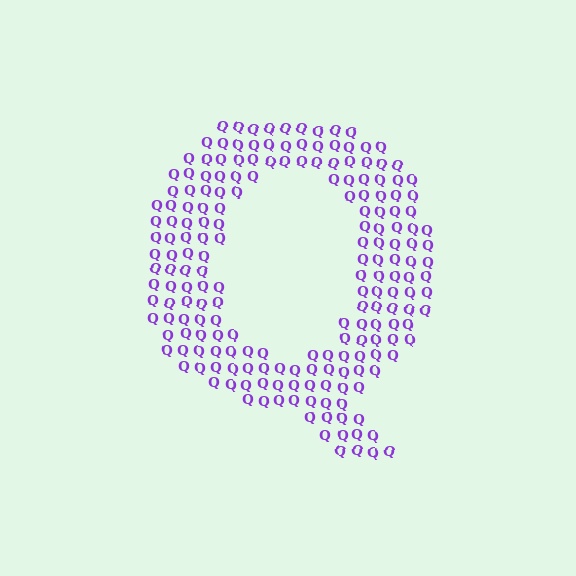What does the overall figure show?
The overall figure shows the letter Q.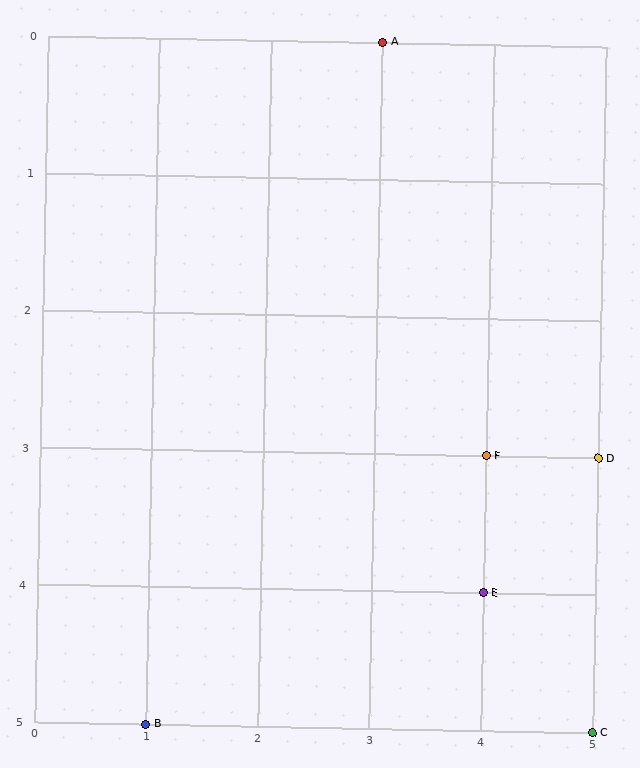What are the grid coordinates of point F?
Point F is at grid coordinates (4, 3).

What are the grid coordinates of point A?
Point A is at grid coordinates (3, 0).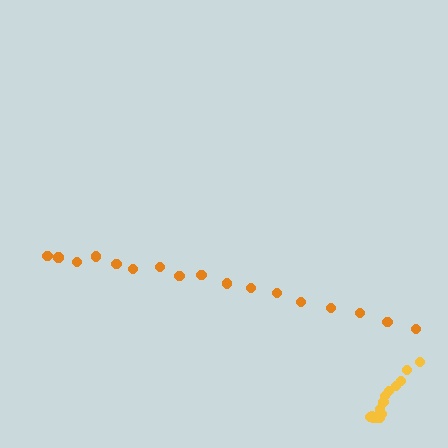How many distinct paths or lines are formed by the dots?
There are 2 distinct paths.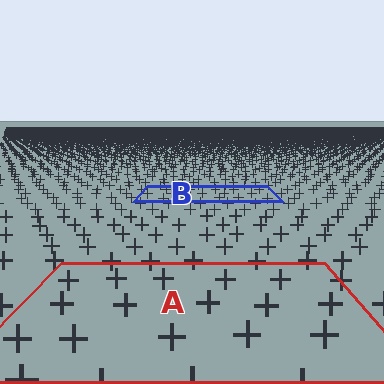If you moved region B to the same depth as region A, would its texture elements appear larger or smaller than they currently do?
They would appear larger. At a closer depth, the same texture elements are projected at a bigger on-screen size.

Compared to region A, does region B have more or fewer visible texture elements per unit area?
Region B has more texture elements per unit area — they are packed more densely because it is farther away.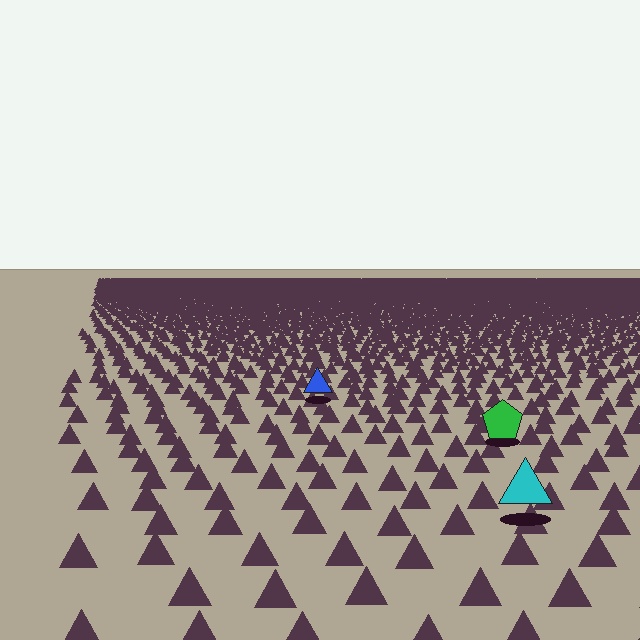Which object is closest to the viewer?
The cyan triangle is closest. The texture marks near it are larger and more spread out.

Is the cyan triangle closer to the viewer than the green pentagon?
Yes. The cyan triangle is closer — you can tell from the texture gradient: the ground texture is coarser near it.